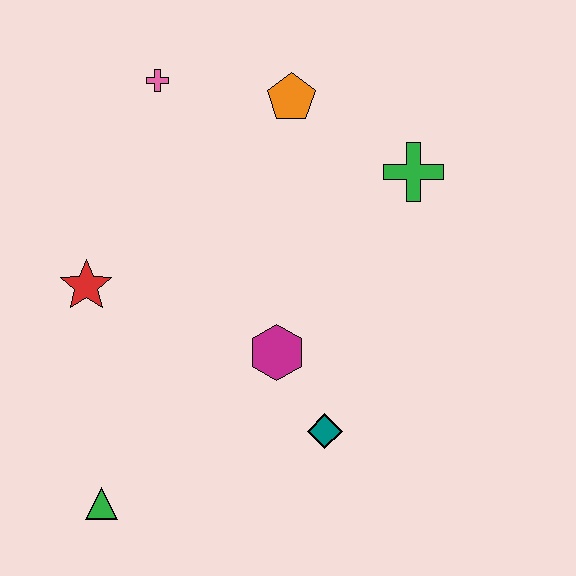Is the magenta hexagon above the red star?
No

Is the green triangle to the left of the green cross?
Yes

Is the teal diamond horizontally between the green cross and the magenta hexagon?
Yes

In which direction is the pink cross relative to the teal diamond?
The pink cross is above the teal diamond.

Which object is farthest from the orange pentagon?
The green triangle is farthest from the orange pentagon.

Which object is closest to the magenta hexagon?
The teal diamond is closest to the magenta hexagon.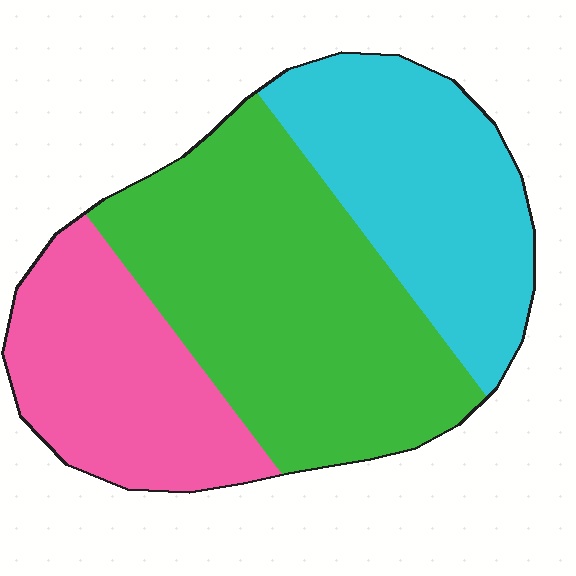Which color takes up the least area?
Pink, at roughly 25%.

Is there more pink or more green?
Green.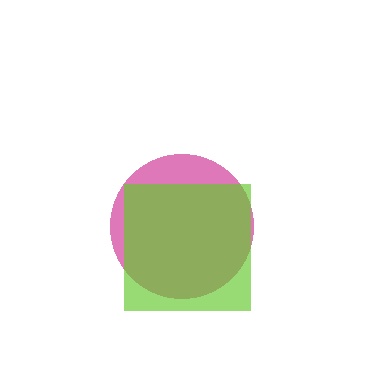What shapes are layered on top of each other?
The layered shapes are: a magenta circle, a lime square.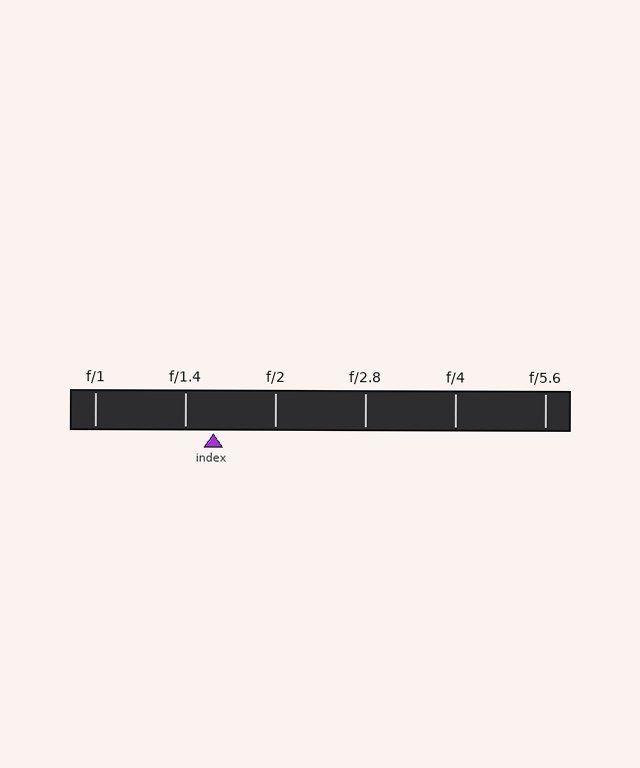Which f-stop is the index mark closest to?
The index mark is closest to f/1.4.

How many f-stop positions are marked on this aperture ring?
There are 6 f-stop positions marked.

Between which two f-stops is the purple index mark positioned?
The index mark is between f/1.4 and f/2.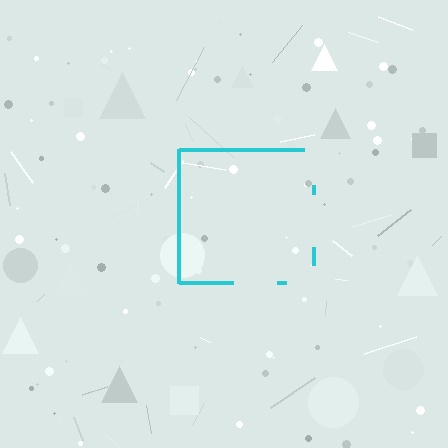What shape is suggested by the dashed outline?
The dashed outline suggests a square.